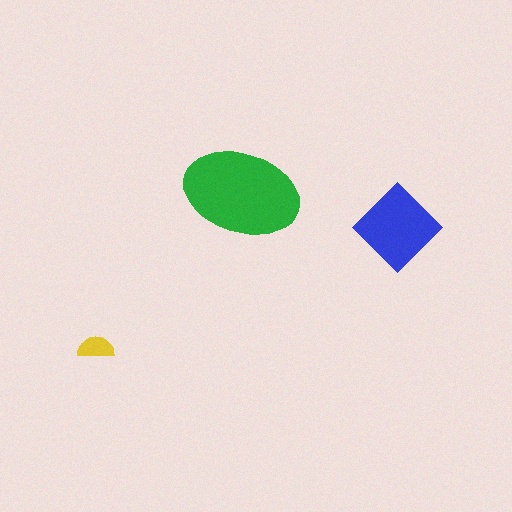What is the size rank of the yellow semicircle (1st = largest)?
3rd.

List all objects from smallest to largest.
The yellow semicircle, the blue diamond, the green ellipse.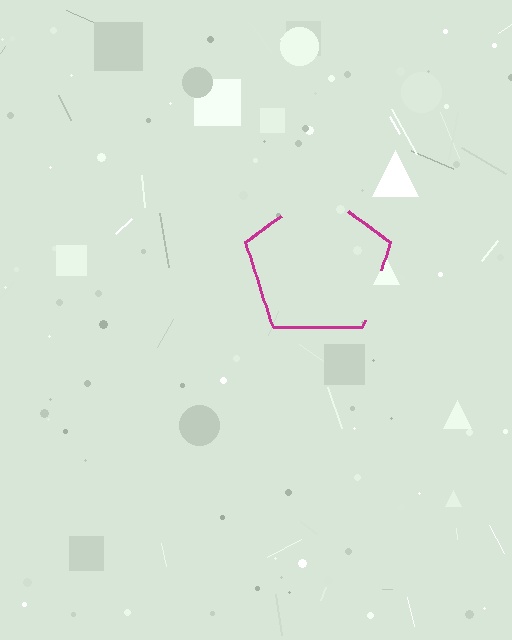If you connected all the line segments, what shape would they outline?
They would outline a pentagon.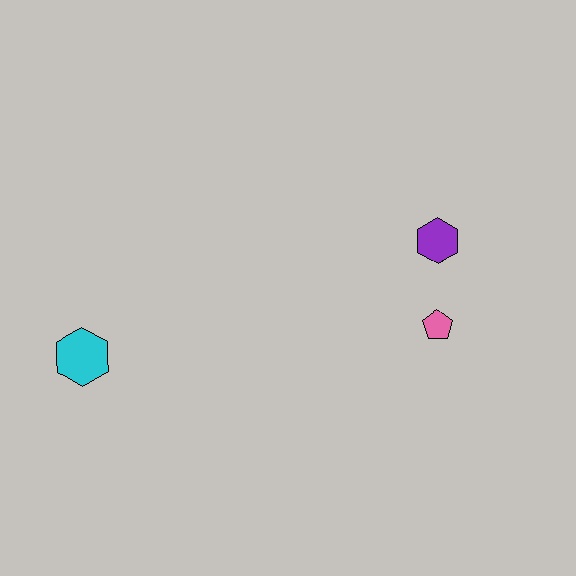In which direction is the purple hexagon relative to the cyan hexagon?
The purple hexagon is to the right of the cyan hexagon.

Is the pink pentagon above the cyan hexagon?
Yes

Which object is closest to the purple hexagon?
The pink pentagon is closest to the purple hexagon.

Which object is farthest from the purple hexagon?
The cyan hexagon is farthest from the purple hexagon.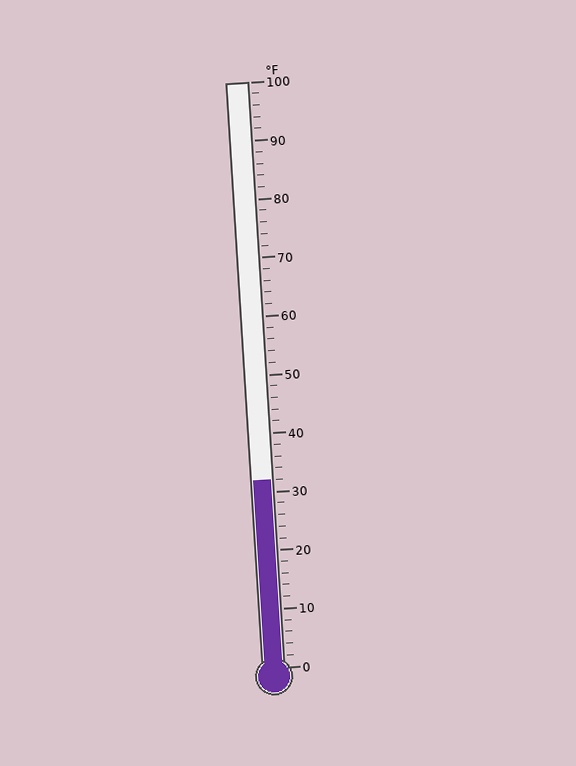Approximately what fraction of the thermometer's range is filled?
The thermometer is filled to approximately 30% of its range.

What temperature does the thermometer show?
The thermometer shows approximately 32°F.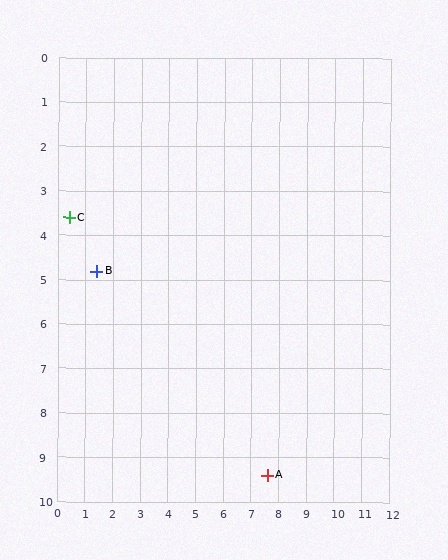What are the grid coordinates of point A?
Point A is at approximately (7.6, 9.4).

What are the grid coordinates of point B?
Point B is at approximately (1.4, 4.8).